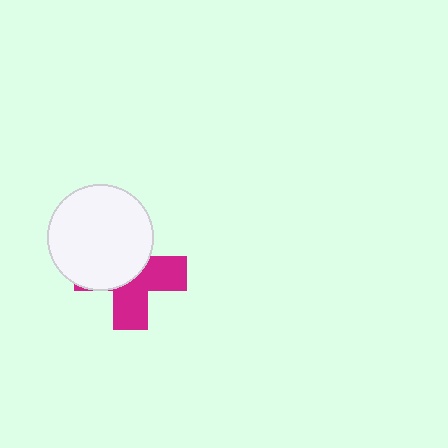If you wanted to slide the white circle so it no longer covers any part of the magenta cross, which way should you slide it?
Slide it toward the upper-left — that is the most direct way to separate the two shapes.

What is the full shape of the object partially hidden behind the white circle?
The partially hidden object is a magenta cross.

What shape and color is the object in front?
The object in front is a white circle.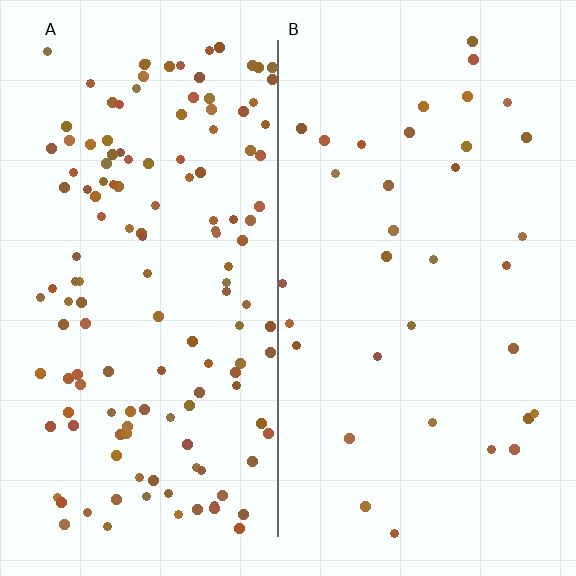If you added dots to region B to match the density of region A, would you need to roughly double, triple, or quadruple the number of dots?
Approximately quadruple.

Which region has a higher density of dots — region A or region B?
A (the left).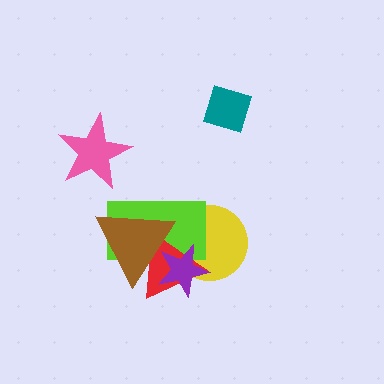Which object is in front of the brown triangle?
The purple star is in front of the brown triangle.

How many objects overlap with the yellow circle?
4 objects overlap with the yellow circle.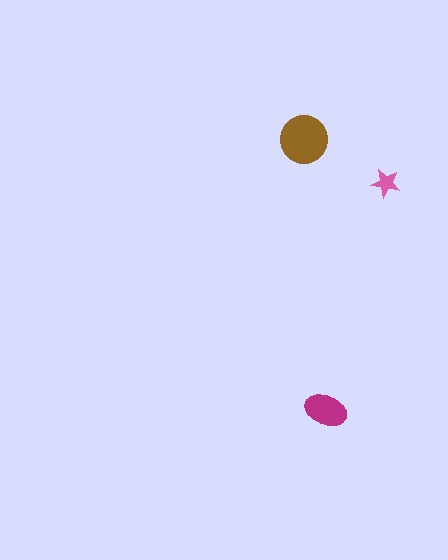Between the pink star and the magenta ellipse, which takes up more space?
The magenta ellipse.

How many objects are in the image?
There are 3 objects in the image.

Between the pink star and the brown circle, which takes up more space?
The brown circle.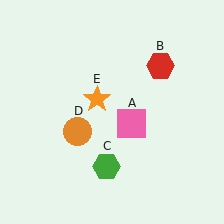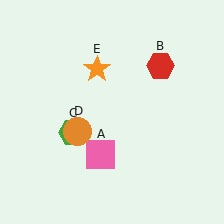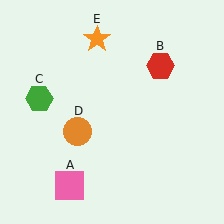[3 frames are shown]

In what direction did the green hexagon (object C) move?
The green hexagon (object C) moved up and to the left.